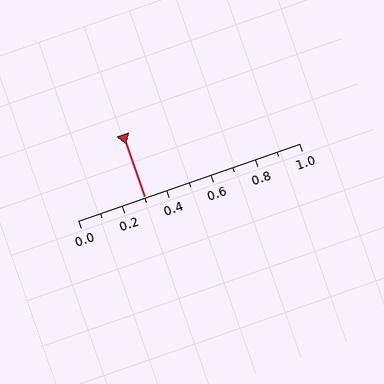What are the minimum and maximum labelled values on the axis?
The axis runs from 0.0 to 1.0.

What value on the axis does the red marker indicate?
The marker indicates approximately 0.3.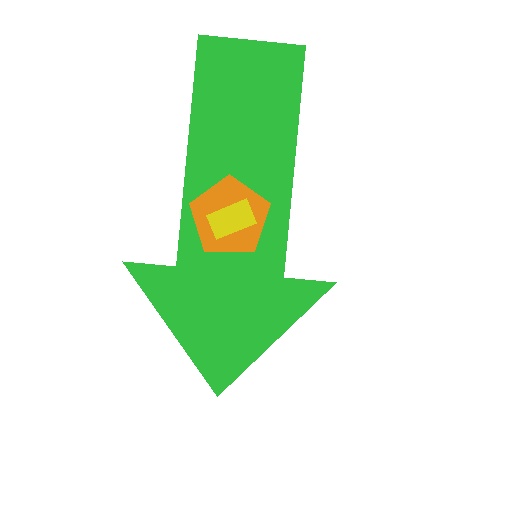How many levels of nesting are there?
3.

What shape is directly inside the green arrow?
The orange pentagon.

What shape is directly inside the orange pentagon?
The yellow rectangle.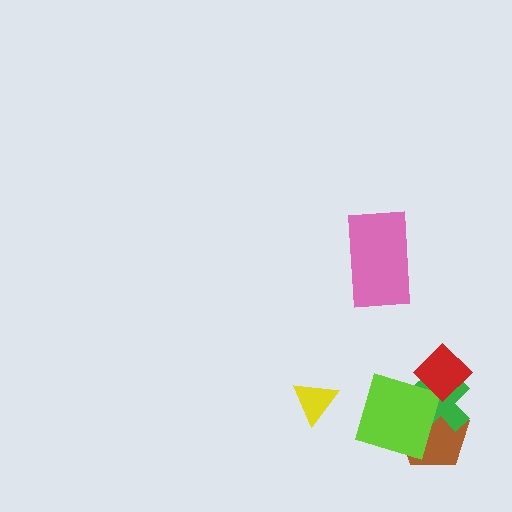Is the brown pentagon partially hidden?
Yes, it is partially covered by another shape.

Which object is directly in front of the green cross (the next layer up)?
The lime diamond is directly in front of the green cross.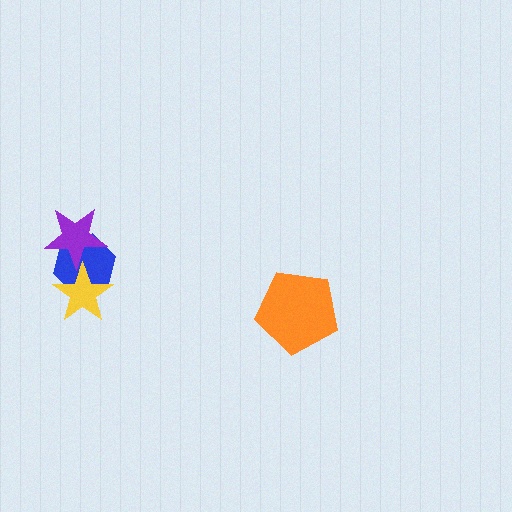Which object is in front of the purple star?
The yellow star is in front of the purple star.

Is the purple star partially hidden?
Yes, it is partially covered by another shape.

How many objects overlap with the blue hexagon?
2 objects overlap with the blue hexagon.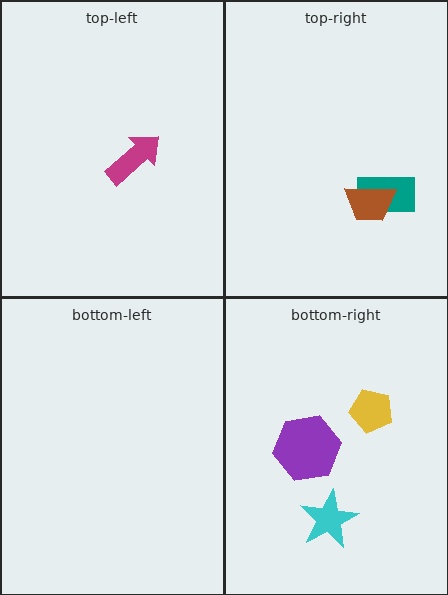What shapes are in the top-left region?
The magenta arrow.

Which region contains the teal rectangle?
The top-right region.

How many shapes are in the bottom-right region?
3.